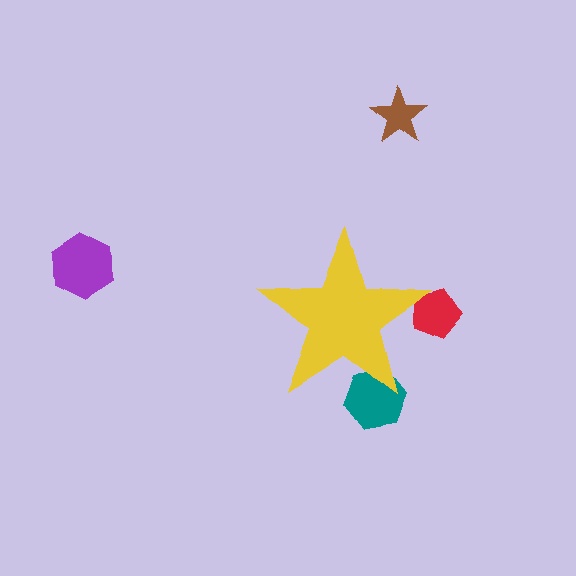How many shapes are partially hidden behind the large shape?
2 shapes are partially hidden.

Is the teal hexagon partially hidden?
Yes, the teal hexagon is partially hidden behind the yellow star.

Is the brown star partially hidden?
No, the brown star is fully visible.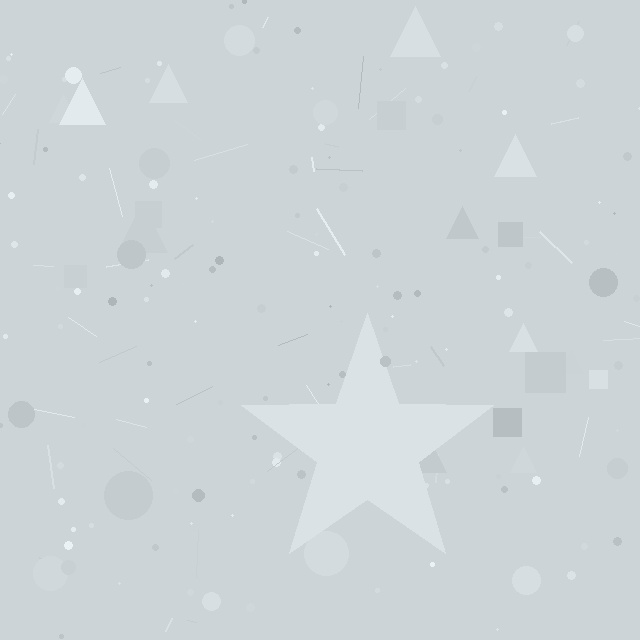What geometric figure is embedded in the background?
A star is embedded in the background.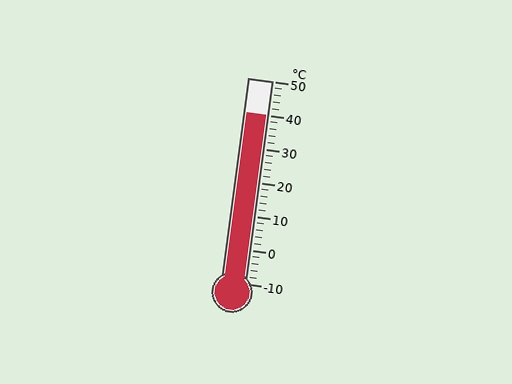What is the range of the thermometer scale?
The thermometer scale ranges from -10°C to 50°C.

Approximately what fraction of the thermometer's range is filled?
The thermometer is filled to approximately 85% of its range.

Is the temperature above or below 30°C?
The temperature is above 30°C.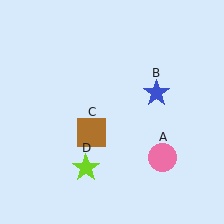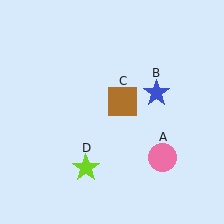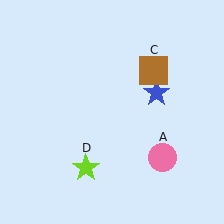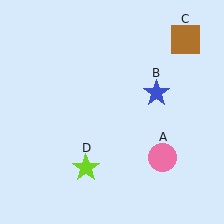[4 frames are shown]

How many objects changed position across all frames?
1 object changed position: brown square (object C).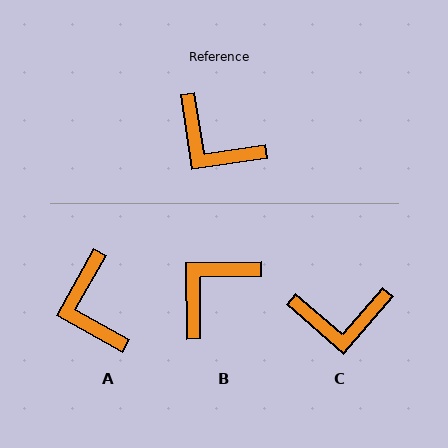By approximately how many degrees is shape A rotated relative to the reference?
Approximately 38 degrees clockwise.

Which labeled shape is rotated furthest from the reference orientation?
B, about 98 degrees away.